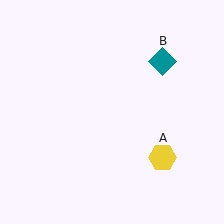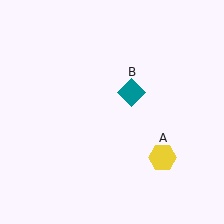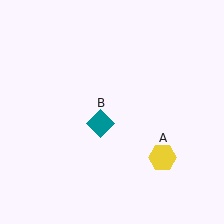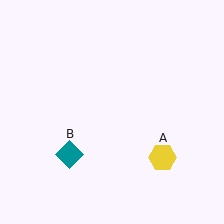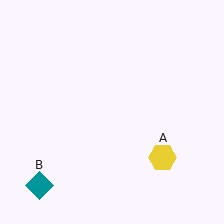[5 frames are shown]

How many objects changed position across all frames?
1 object changed position: teal diamond (object B).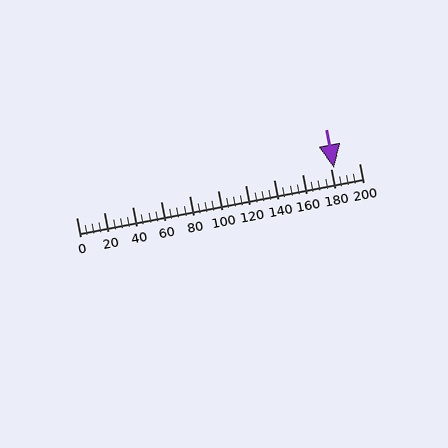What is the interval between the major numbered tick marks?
The major tick marks are spaced 20 units apart.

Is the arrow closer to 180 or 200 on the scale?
The arrow is closer to 180.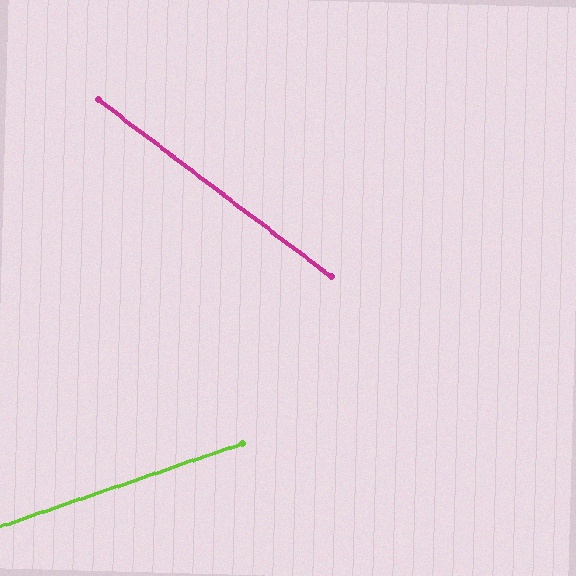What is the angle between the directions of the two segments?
Approximately 56 degrees.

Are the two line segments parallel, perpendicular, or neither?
Neither parallel nor perpendicular — they differ by about 56°.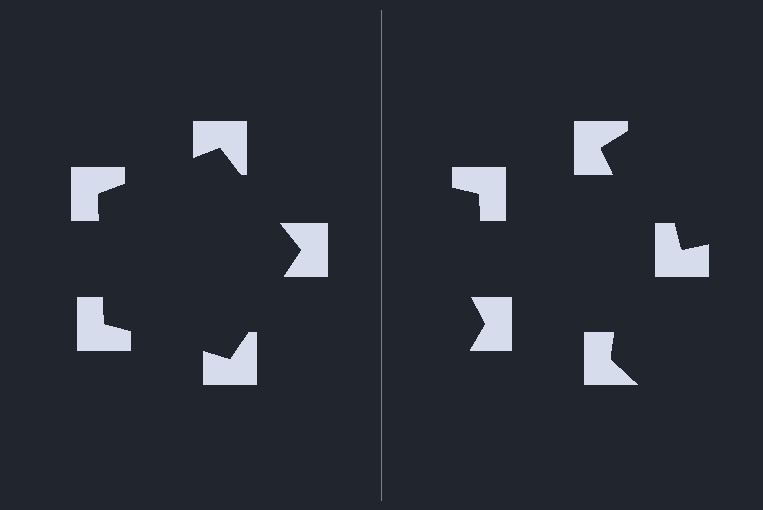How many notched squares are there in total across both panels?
10 — 5 on each side.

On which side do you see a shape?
An illusory pentagon appears on the left side. On the right side the wedge cuts are rotated, so no coherent shape forms.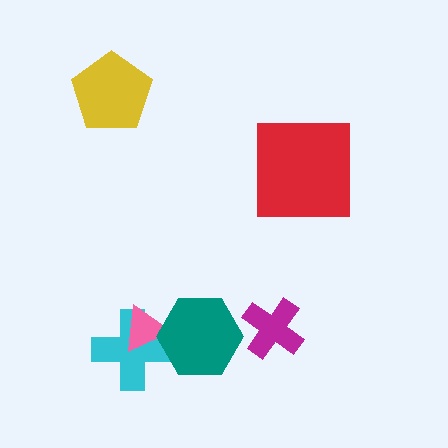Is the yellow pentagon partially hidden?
No, no other shape covers it.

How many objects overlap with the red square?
0 objects overlap with the red square.